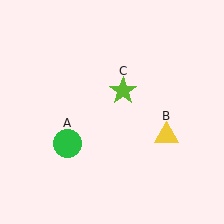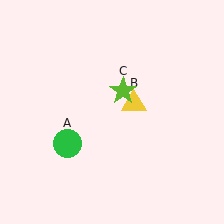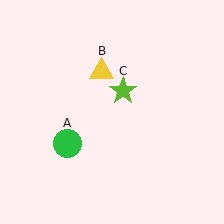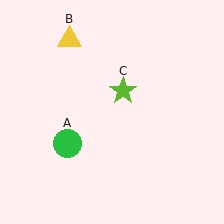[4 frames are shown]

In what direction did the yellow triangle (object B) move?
The yellow triangle (object B) moved up and to the left.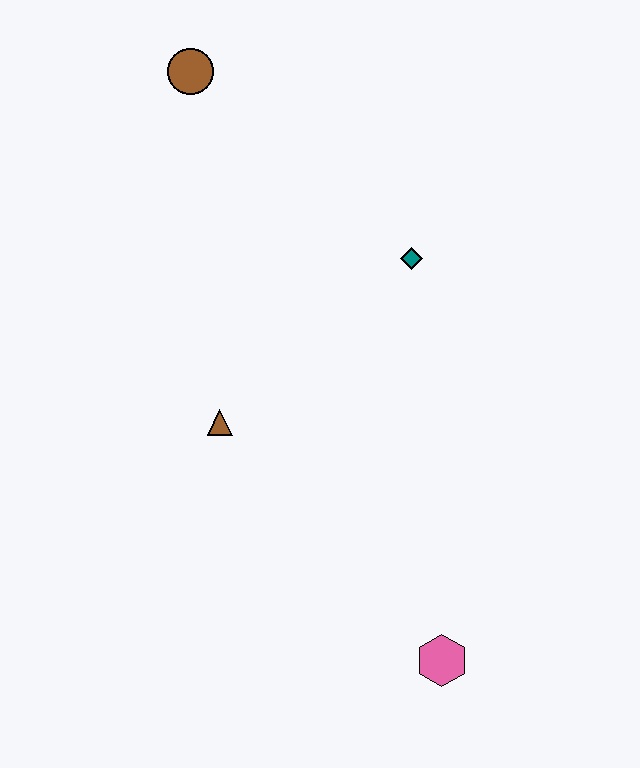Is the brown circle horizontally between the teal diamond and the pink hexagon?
No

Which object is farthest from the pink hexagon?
The brown circle is farthest from the pink hexagon.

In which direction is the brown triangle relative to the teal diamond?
The brown triangle is to the left of the teal diamond.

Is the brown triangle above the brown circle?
No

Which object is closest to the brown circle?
The teal diamond is closest to the brown circle.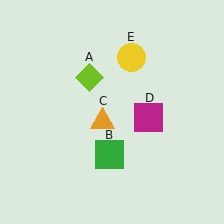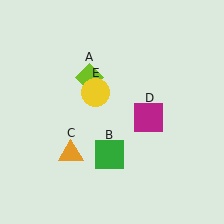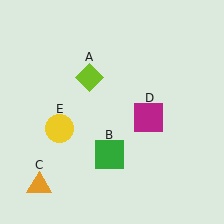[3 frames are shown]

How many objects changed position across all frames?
2 objects changed position: orange triangle (object C), yellow circle (object E).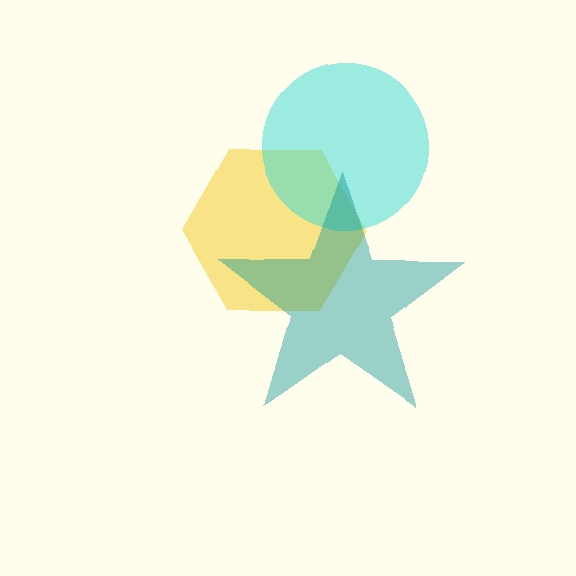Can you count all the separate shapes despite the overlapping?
Yes, there are 3 separate shapes.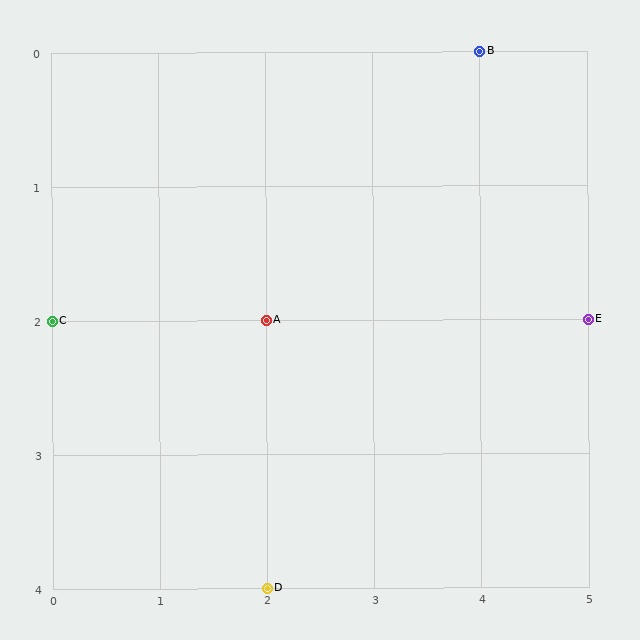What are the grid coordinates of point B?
Point B is at grid coordinates (4, 0).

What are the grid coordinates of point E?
Point E is at grid coordinates (5, 2).